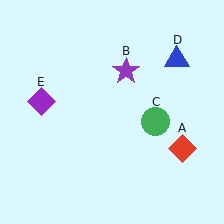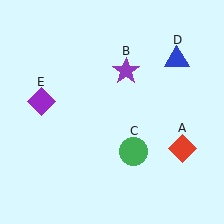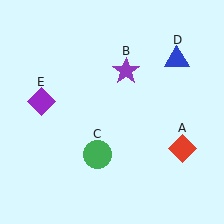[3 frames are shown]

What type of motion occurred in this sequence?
The green circle (object C) rotated clockwise around the center of the scene.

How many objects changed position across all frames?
1 object changed position: green circle (object C).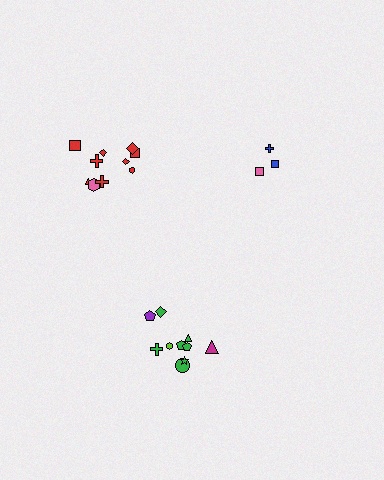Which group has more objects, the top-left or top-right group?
The top-left group.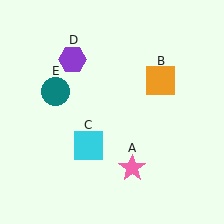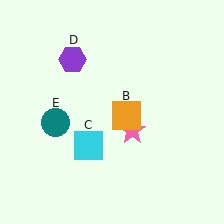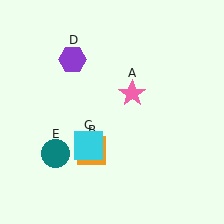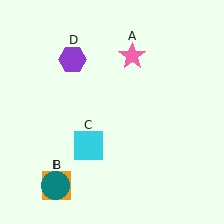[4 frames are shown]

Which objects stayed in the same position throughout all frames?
Cyan square (object C) and purple hexagon (object D) remained stationary.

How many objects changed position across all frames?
3 objects changed position: pink star (object A), orange square (object B), teal circle (object E).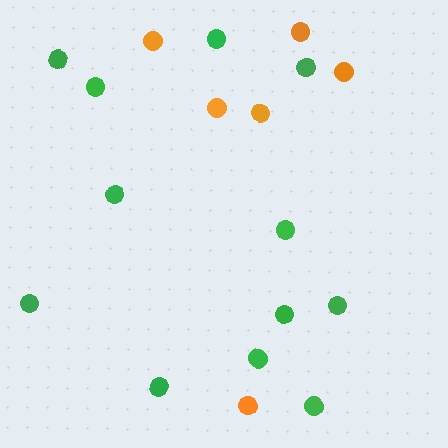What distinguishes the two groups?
There are 2 groups: one group of green circles (12) and one group of orange circles (6).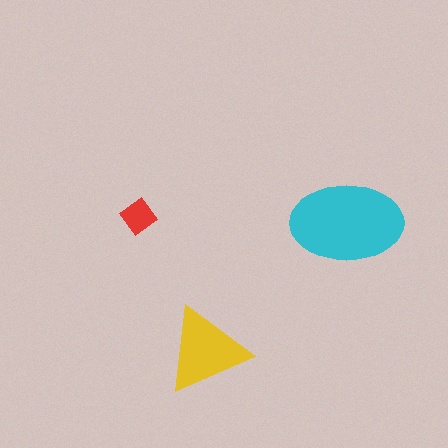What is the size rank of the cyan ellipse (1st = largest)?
1st.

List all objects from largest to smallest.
The cyan ellipse, the yellow triangle, the red diamond.